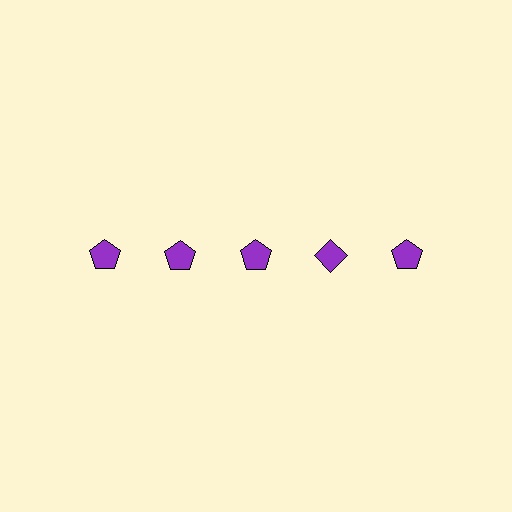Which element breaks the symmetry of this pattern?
The purple diamond in the top row, second from right column breaks the symmetry. All other shapes are purple pentagons.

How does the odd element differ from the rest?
It has a different shape: diamond instead of pentagon.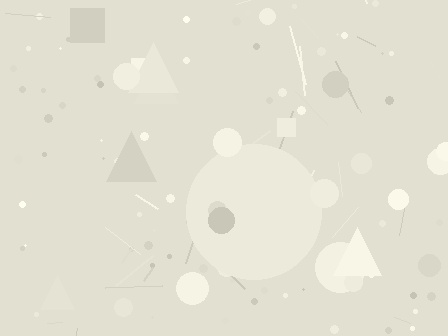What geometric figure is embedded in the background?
A circle is embedded in the background.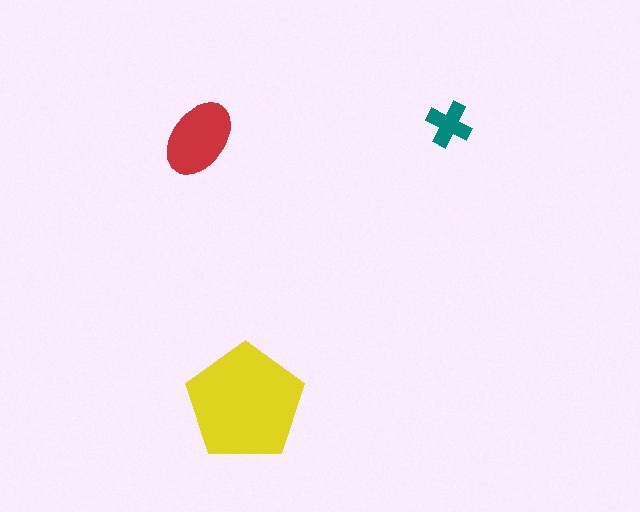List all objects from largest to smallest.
The yellow pentagon, the red ellipse, the teal cross.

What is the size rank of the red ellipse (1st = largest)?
2nd.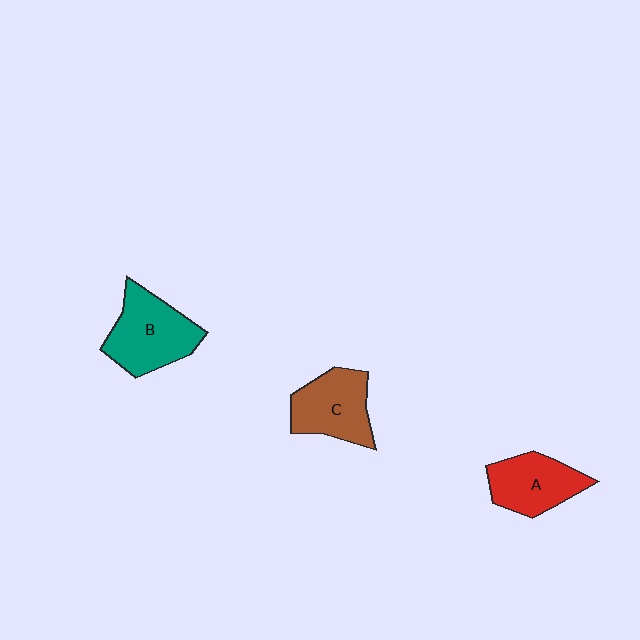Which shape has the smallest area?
Shape A (red).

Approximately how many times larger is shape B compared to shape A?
Approximately 1.2 times.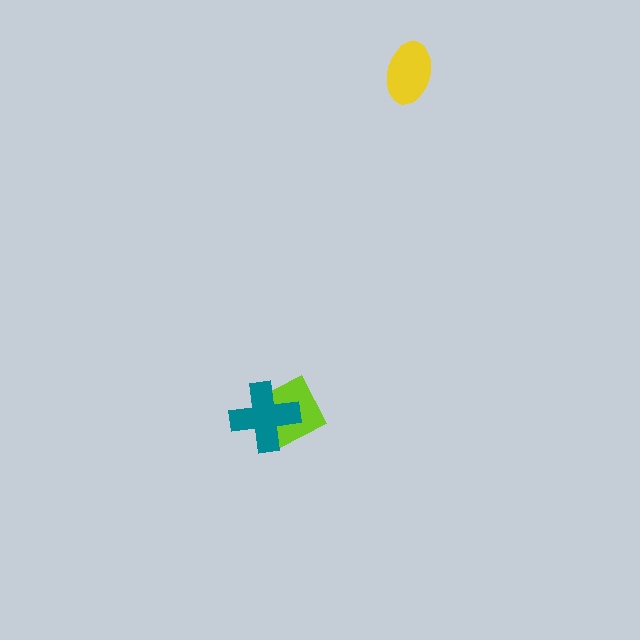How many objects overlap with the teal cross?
1 object overlaps with the teal cross.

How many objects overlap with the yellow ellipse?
0 objects overlap with the yellow ellipse.